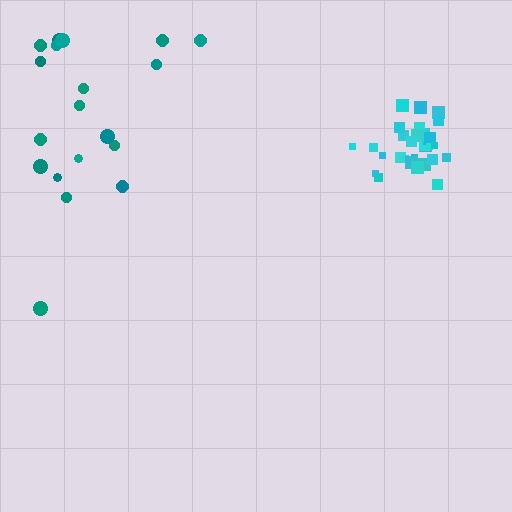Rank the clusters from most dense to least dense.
cyan, teal.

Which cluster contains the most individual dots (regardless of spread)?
Cyan (31).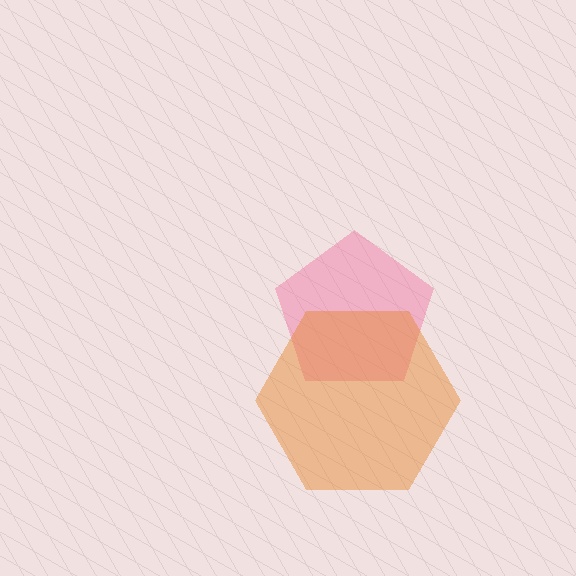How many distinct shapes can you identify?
There are 2 distinct shapes: a pink pentagon, an orange hexagon.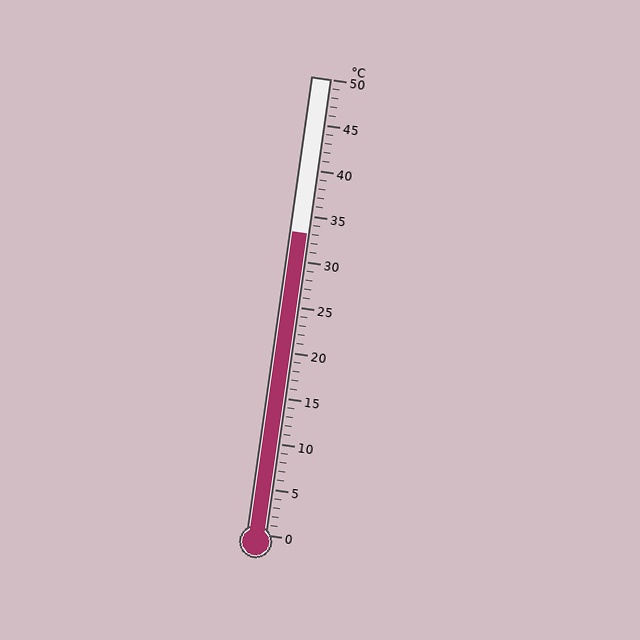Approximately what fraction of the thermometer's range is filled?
The thermometer is filled to approximately 65% of its range.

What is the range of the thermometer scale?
The thermometer scale ranges from 0°C to 50°C.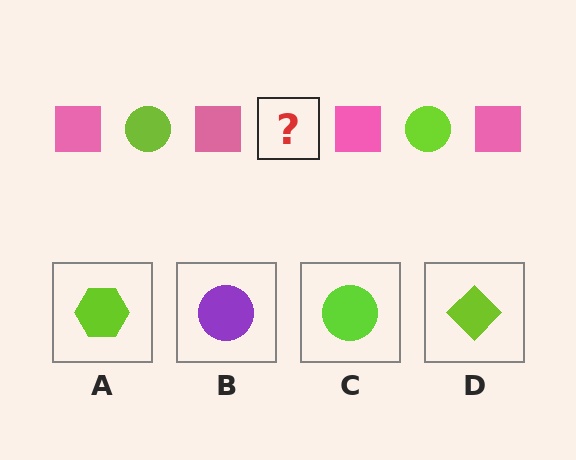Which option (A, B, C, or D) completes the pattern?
C.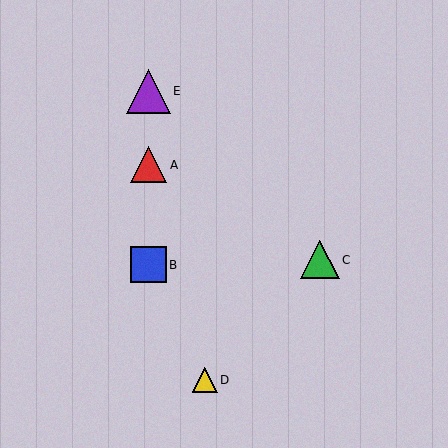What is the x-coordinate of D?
Object D is at x≈205.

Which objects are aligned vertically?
Objects A, B, E are aligned vertically.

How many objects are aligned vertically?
3 objects (A, B, E) are aligned vertically.